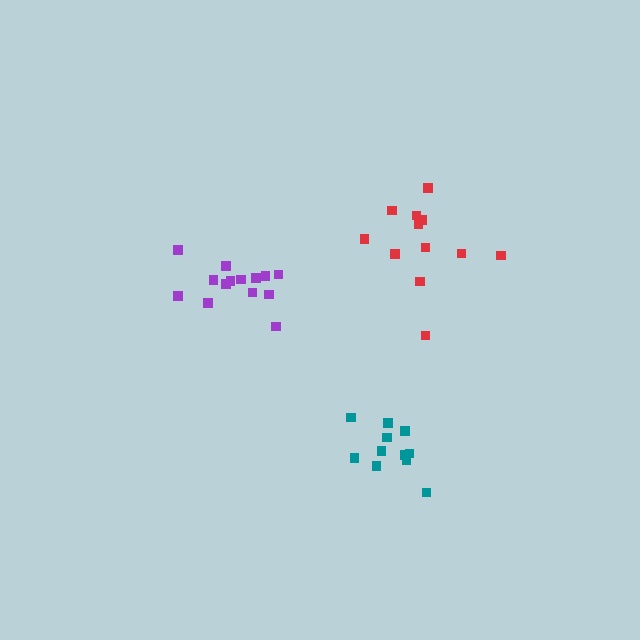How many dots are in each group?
Group 1: 11 dots, Group 2: 12 dots, Group 3: 14 dots (37 total).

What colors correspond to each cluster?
The clusters are colored: teal, red, purple.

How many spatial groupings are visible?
There are 3 spatial groupings.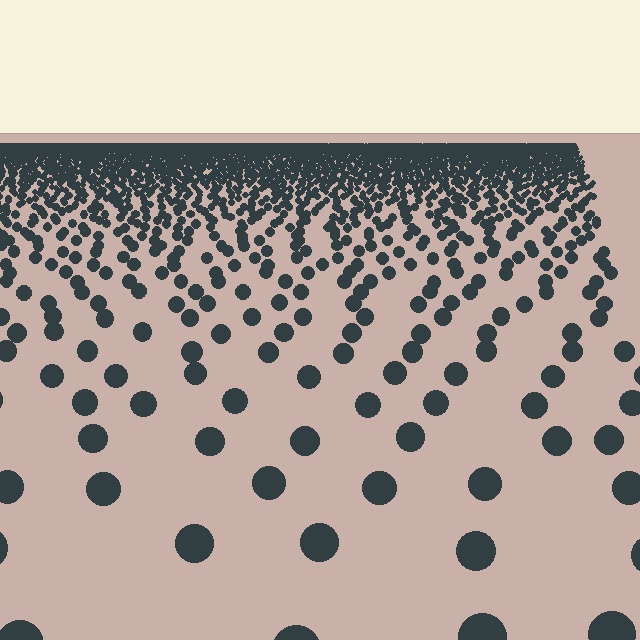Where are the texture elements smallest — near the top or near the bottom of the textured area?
Near the top.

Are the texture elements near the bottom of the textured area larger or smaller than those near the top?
Larger. Near the bottom, elements are closer to the viewer and appear at a bigger on-screen size.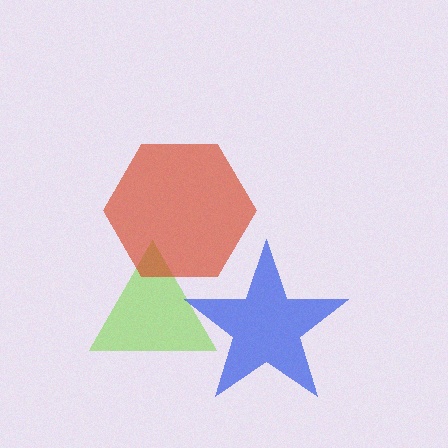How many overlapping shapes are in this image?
There are 3 overlapping shapes in the image.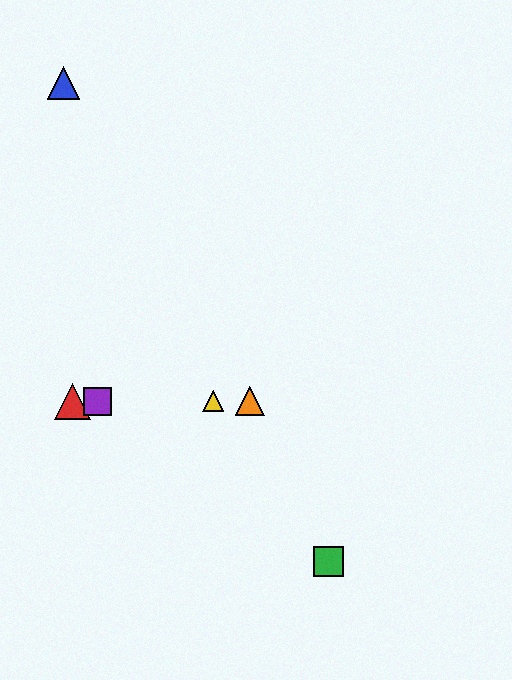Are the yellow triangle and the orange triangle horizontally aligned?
Yes, both are at y≈401.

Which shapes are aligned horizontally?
The red triangle, the yellow triangle, the purple square, the orange triangle are aligned horizontally.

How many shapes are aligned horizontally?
4 shapes (the red triangle, the yellow triangle, the purple square, the orange triangle) are aligned horizontally.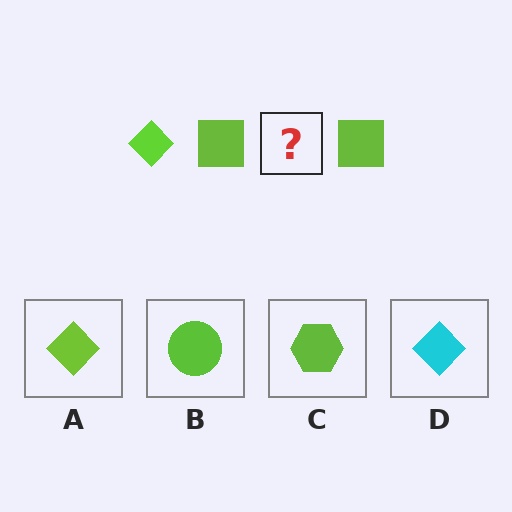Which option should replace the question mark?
Option A.